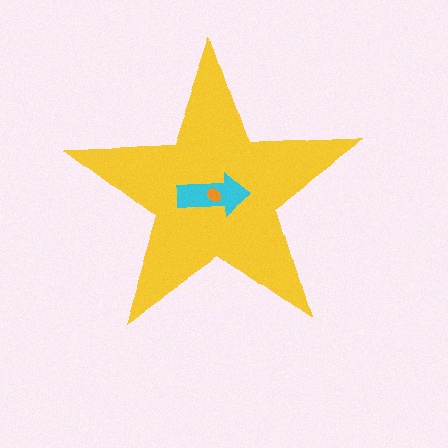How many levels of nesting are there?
3.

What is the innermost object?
The orange ellipse.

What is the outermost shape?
The yellow star.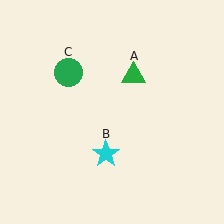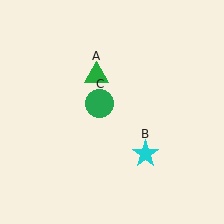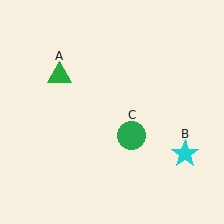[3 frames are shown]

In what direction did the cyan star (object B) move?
The cyan star (object B) moved right.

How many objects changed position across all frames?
3 objects changed position: green triangle (object A), cyan star (object B), green circle (object C).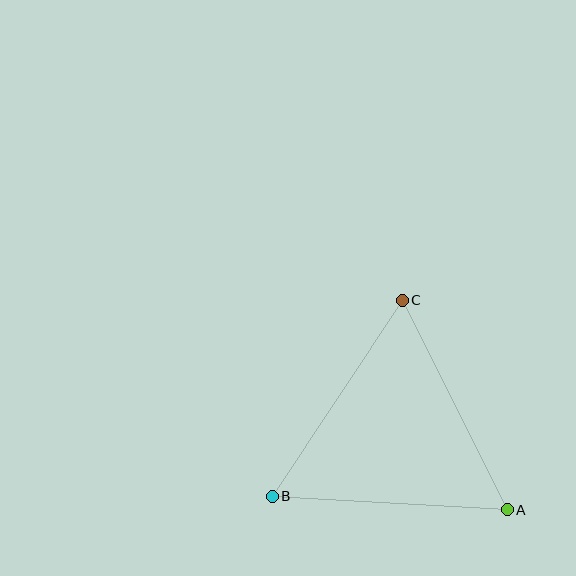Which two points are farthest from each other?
Points A and B are farthest from each other.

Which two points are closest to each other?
Points A and C are closest to each other.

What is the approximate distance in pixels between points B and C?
The distance between B and C is approximately 235 pixels.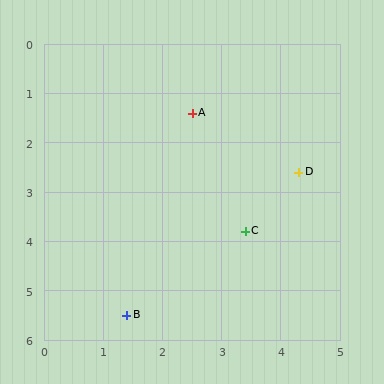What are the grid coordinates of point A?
Point A is at approximately (2.5, 1.4).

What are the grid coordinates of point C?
Point C is at approximately (3.4, 3.8).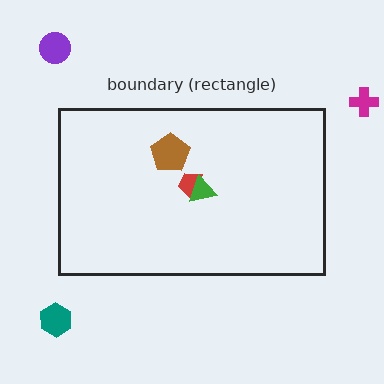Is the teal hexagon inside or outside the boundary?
Outside.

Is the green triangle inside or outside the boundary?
Inside.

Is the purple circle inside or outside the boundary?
Outside.